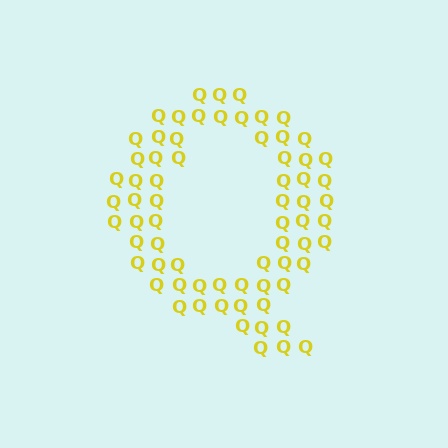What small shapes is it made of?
It is made of small letter Q's.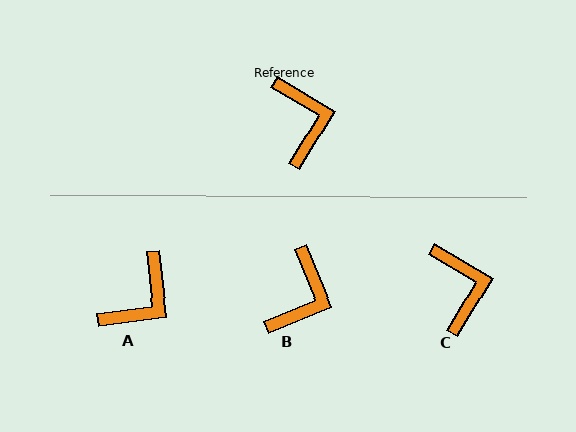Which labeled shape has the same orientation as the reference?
C.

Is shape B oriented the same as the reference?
No, it is off by about 36 degrees.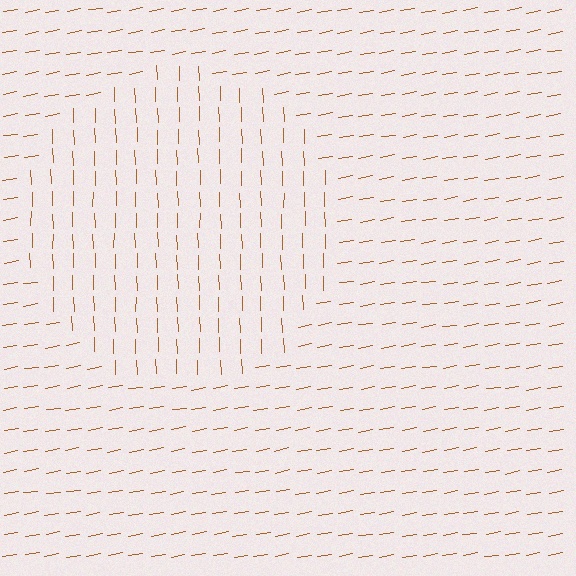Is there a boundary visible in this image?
Yes, there is a texture boundary formed by a change in line orientation.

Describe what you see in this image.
The image is filled with small brown line segments. A circle region in the image has lines oriented differently from the surrounding lines, creating a visible texture boundary.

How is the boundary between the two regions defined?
The boundary is defined purely by a change in line orientation (approximately 82 degrees difference). All lines are the same color and thickness.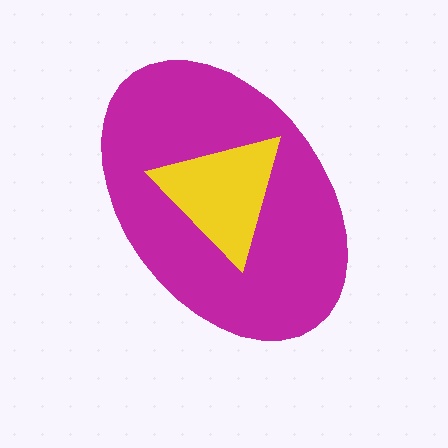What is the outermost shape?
The magenta ellipse.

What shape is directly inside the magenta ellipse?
The yellow triangle.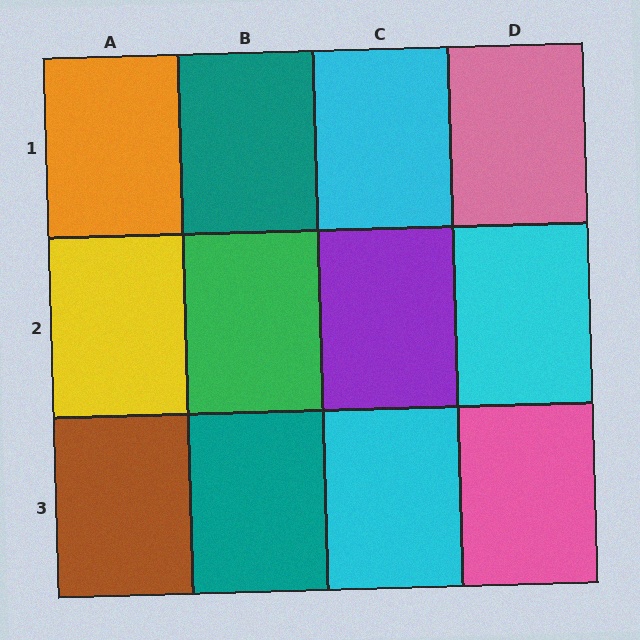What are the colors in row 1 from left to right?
Orange, teal, cyan, pink.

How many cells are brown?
1 cell is brown.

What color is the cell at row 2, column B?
Green.